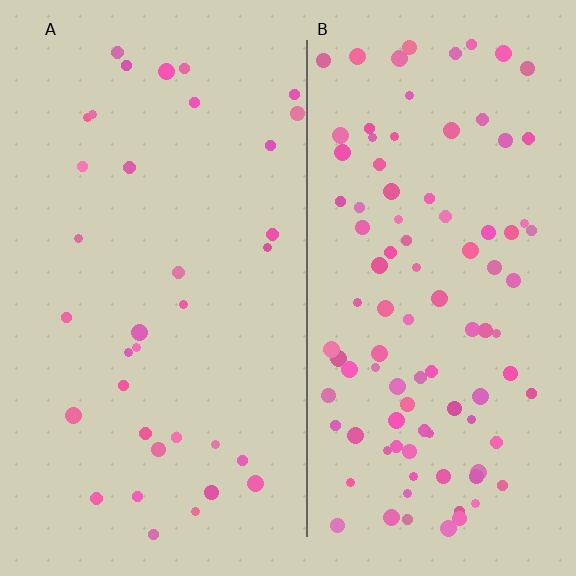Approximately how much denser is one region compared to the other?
Approximately 2.8× — region B over region A.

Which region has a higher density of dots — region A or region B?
B (the right).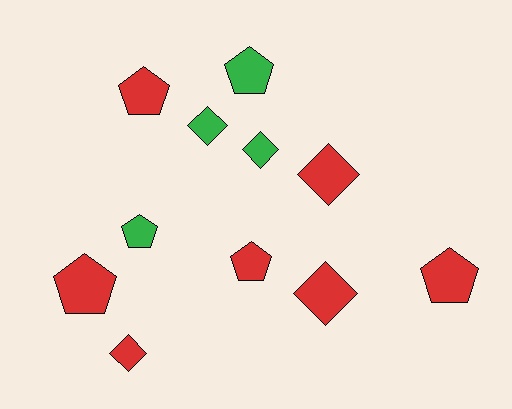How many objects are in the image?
There are 11 objects.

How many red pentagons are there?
There are 4 red pentagons.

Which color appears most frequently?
Red, with 7 objects.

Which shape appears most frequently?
Pentagon, with 6 objects.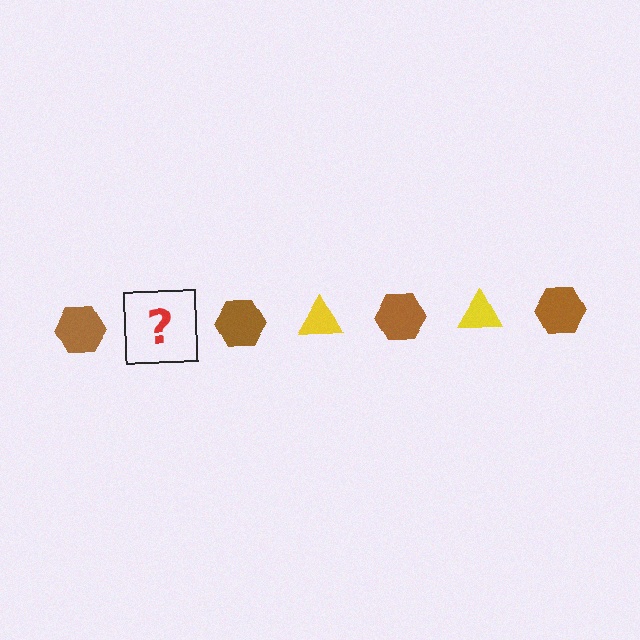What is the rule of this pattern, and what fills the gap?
The rule is that the pattern alternates between brown hexagon and yellow triangle. The gap should be filled with a yellow triangle.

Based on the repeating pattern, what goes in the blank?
The blank should be a yellow triangle.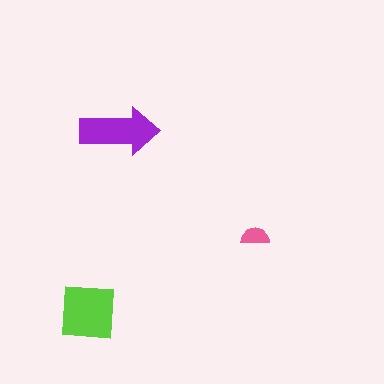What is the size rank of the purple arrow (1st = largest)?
2nd.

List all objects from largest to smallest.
The lime square, the purple arrow, the pink semicircle.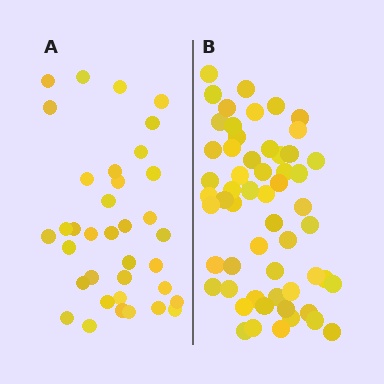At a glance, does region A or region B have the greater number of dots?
Region B (the right region) has more dots.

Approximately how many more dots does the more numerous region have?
Region B has approximately 20 more dots than region A.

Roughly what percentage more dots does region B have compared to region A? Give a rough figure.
About 60% more.